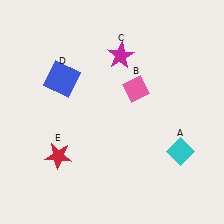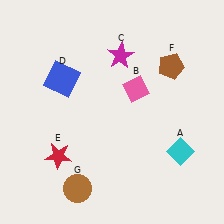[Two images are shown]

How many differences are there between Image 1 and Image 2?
There are 2 differences between the two images.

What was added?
A brown pentagon (F), a brown circle (G) were added in Image 2.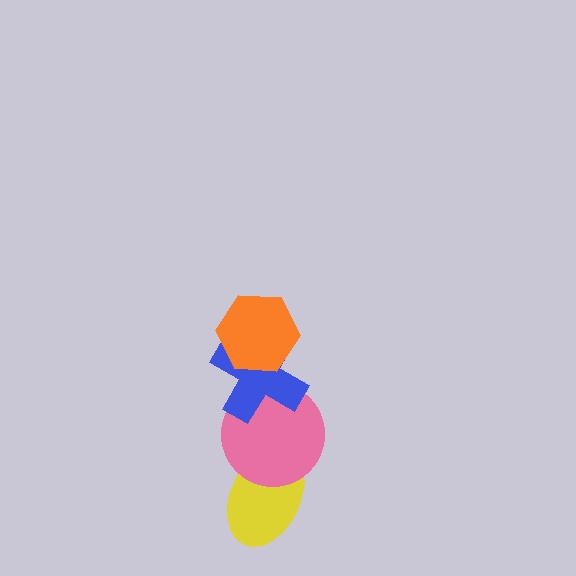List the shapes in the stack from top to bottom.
From top to bottom: the orange hexagon, the blue cross, the pink circle, the yellow ellipse.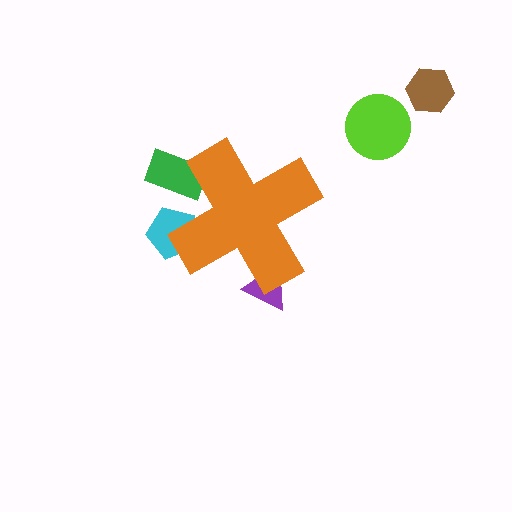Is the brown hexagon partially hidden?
No, the brown hexagon is fully visible.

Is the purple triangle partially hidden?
Yes, the purple triangle is partially hidden behind the orange cross.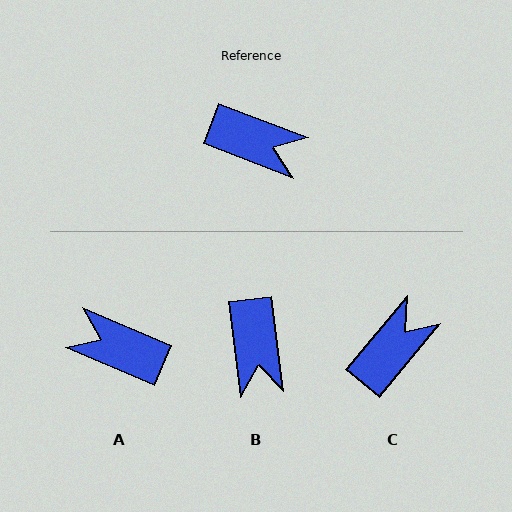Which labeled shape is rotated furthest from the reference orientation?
A, about 178 degrees away.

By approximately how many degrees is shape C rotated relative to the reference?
Approximately 71 degrees counter-clockwise.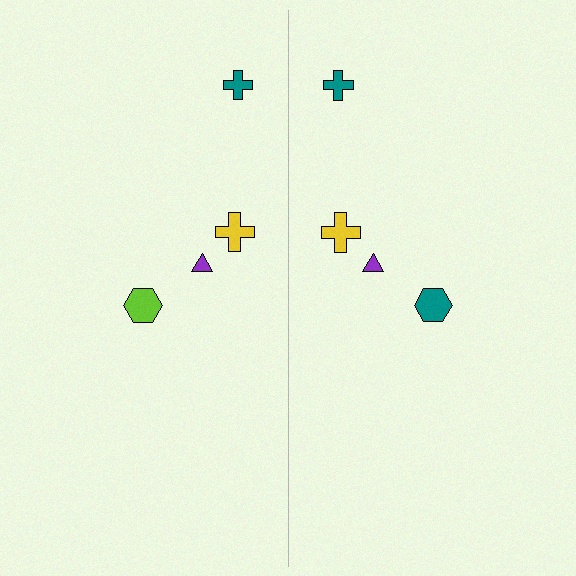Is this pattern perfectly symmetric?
No, the pattern is not perfectly symmetric. The teal hexagon on the right side breaks the symmetry — its mirror counterpart is lime.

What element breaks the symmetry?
The teal hexagon on the right side breaks the symmetry — its mirror counterpart is lime.